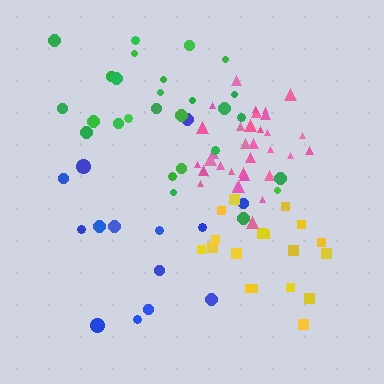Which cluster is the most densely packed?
Pink.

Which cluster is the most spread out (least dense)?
Blue.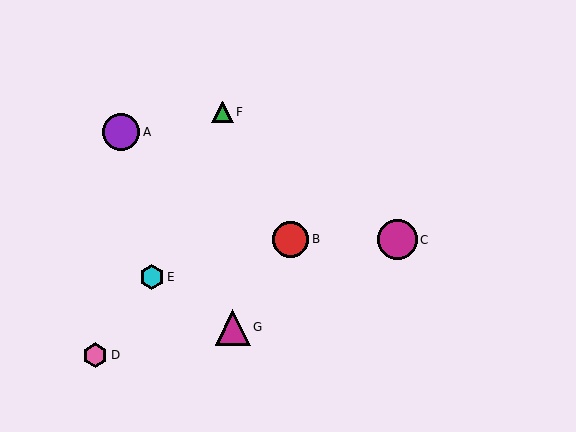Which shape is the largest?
The magenta circle (labeled C) is the largest.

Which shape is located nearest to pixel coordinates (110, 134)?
The purple circle (labeled A) at (121, 132) is nearest to that location.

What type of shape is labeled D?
Shape D is a pink hexagon.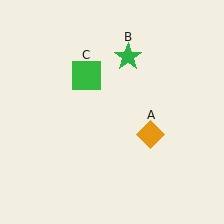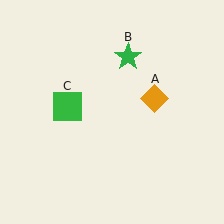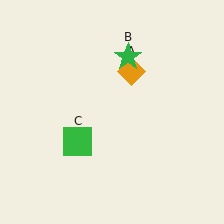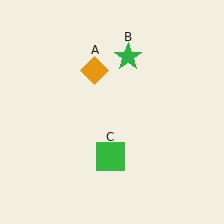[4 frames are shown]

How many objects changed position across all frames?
2 objects changed position: orange diamond (object A), green square (object C).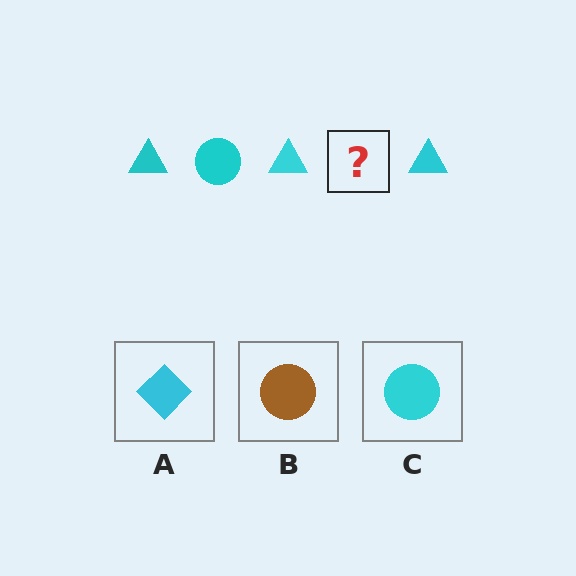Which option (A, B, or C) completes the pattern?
C.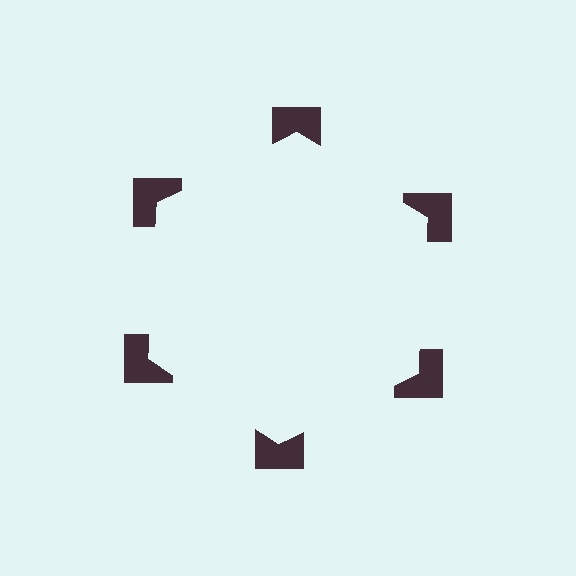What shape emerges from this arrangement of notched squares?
An illusory hexagon — its edges are inferred from the aligned wedge cuts in the notched squares, not physically drawn.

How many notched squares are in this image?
There are 6 — one at each vertex of the illusory hexagon.